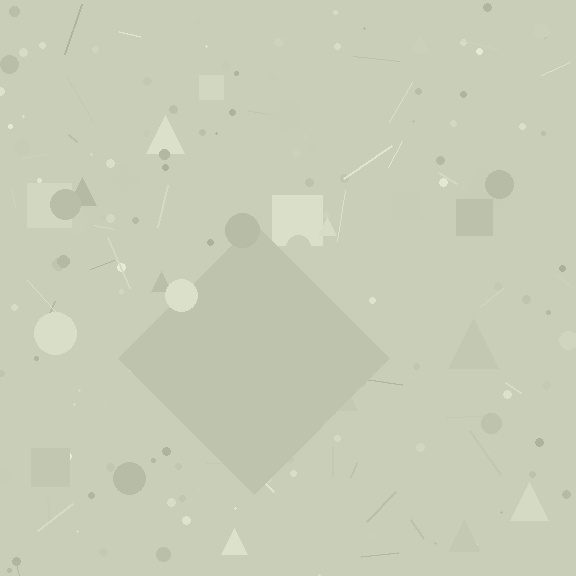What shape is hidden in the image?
A diamond is hidden in the image.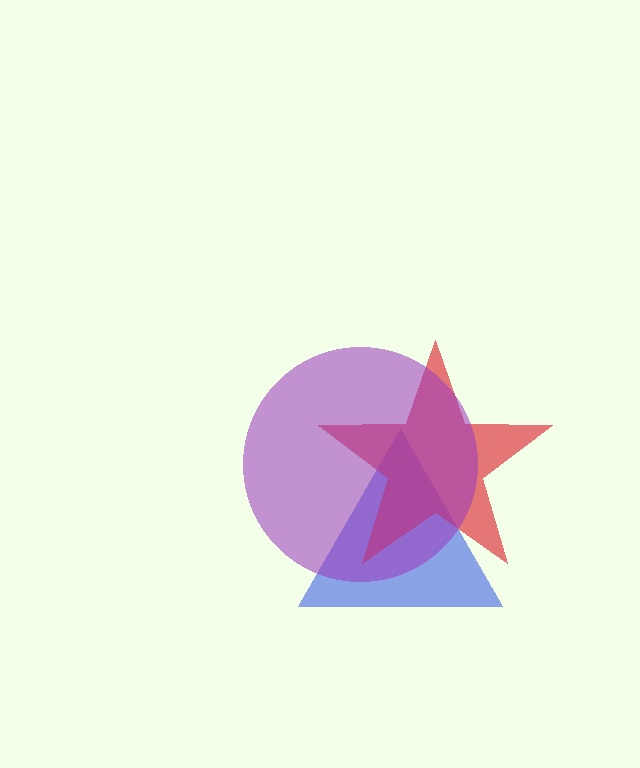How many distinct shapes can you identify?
There are 3 distinct shapes: a blue triangle, a red star, a purple circle.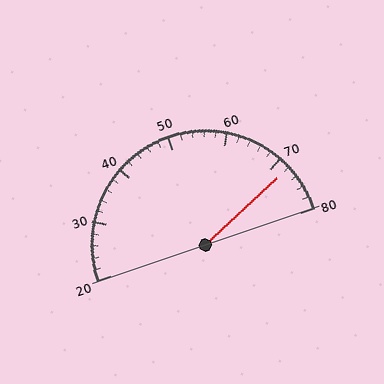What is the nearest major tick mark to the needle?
The nearest major tick mark is 70.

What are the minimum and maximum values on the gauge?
The gauge ranges from 20 to 80.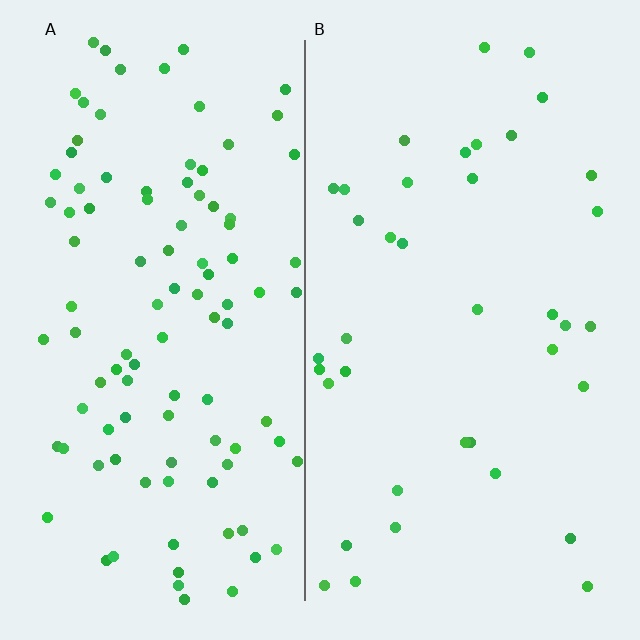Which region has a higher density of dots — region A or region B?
A (the left).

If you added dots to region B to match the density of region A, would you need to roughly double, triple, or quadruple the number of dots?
Approximately triple.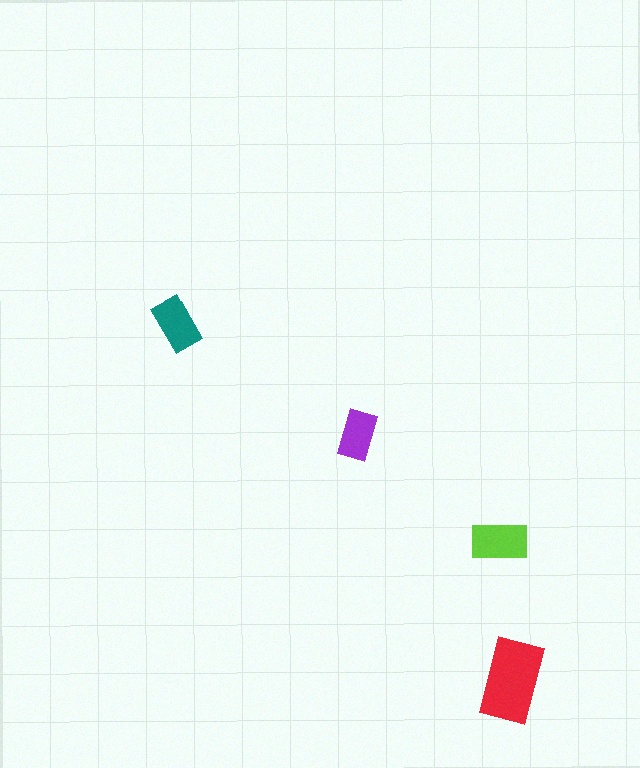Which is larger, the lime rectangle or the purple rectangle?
The lime one.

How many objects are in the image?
There are 4 objects in the image.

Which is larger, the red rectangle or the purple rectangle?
The red one.